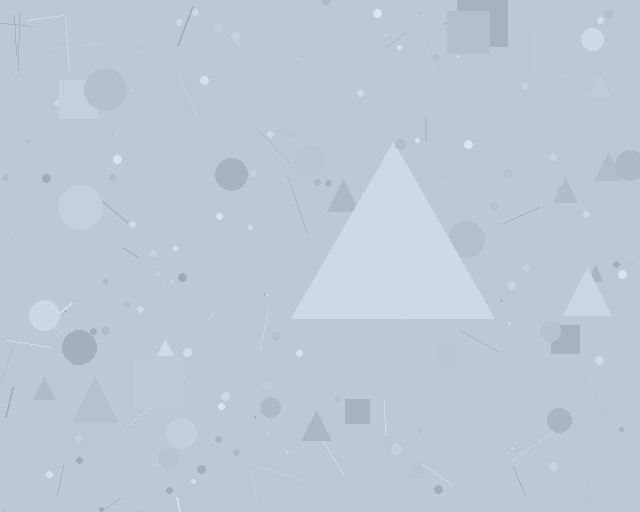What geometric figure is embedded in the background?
A triangle is embedded in the background.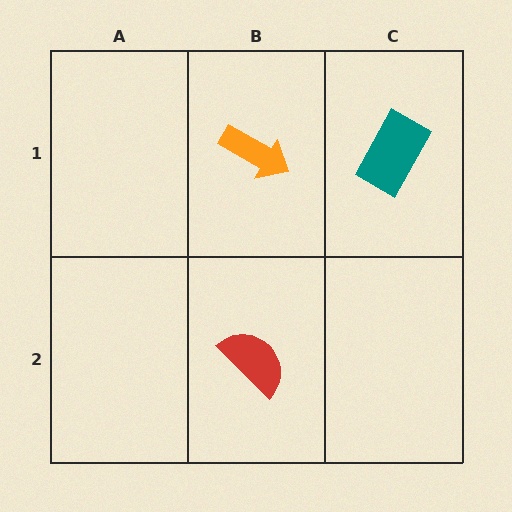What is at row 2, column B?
A red semicircle.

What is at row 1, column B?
An orange arrow.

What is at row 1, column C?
A teal rectangle.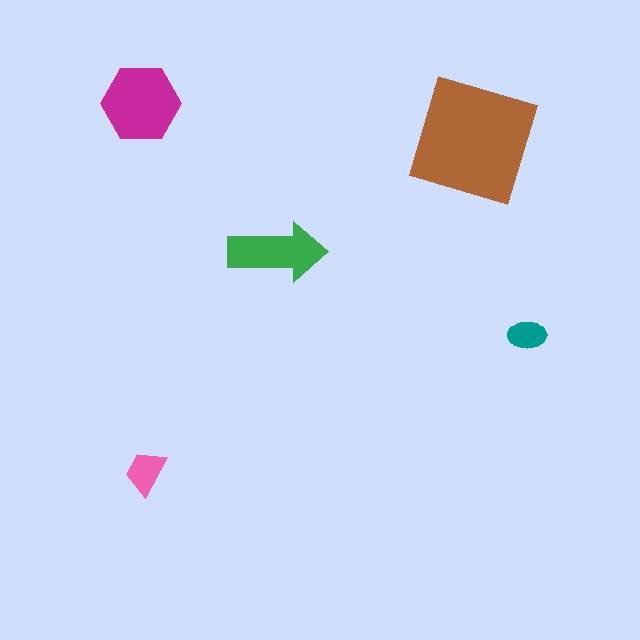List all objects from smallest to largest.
The teal ellipse, the pink trapezoid, the green arrow, the magenta hexagon, the brown square.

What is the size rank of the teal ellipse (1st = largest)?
5th.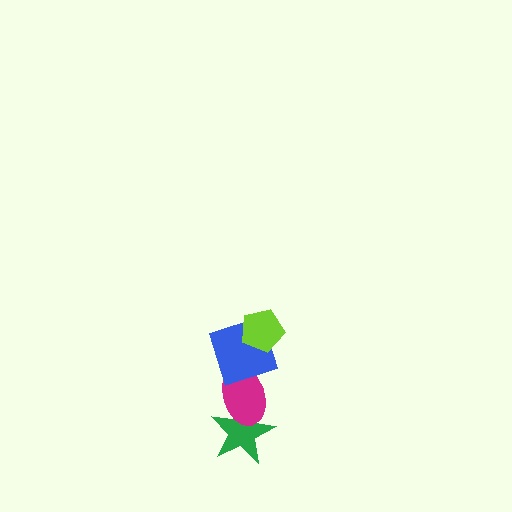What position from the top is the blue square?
The blue square is 2nd from the top.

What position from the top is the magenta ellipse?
The magenta ellipse is 3rd from the top.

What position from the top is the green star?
The green star is 4th from the top.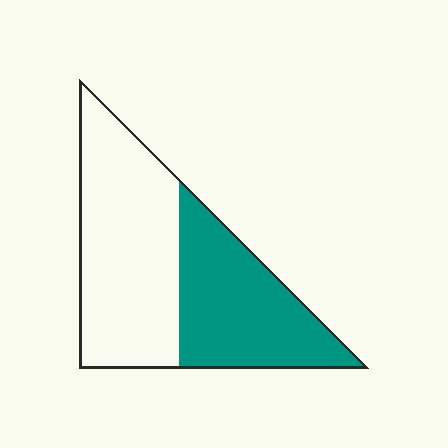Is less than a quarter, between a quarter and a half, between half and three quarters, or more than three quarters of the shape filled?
Between a quarter and a half.